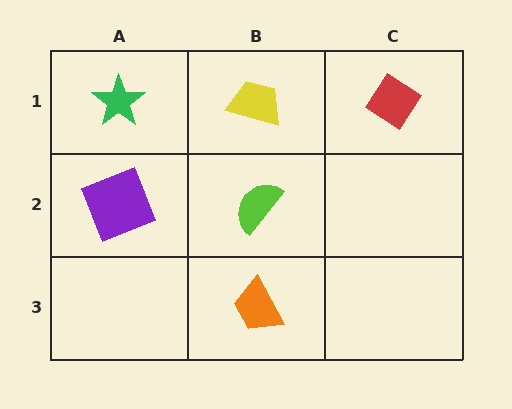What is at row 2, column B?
A lime semicircle.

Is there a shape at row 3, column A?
No, that cell is empty.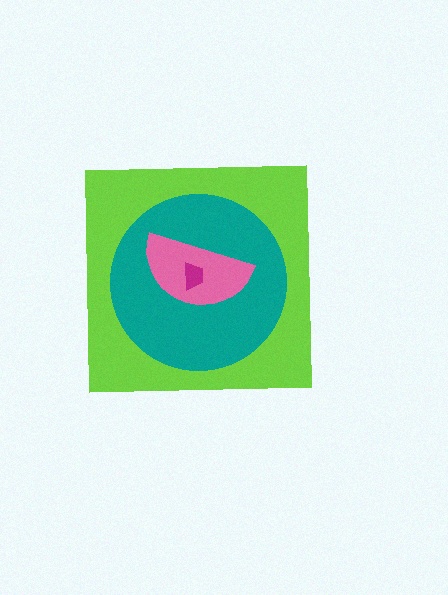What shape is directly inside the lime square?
The teal circle.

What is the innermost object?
The magenta trapezoid.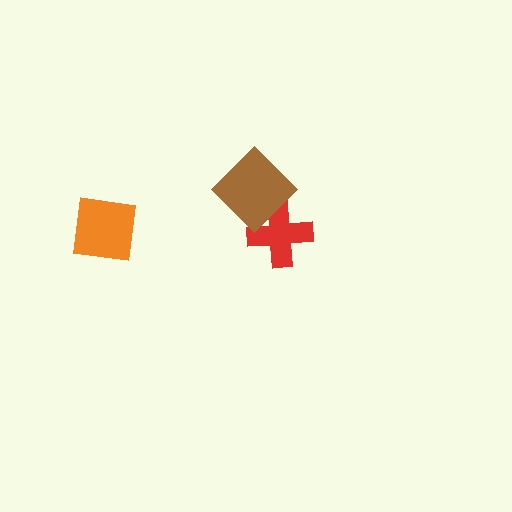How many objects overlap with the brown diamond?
1 object overlaps with the brown diamond.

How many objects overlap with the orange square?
0 objects overlap with the orange square.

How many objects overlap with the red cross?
1 object overlaps with the red cross.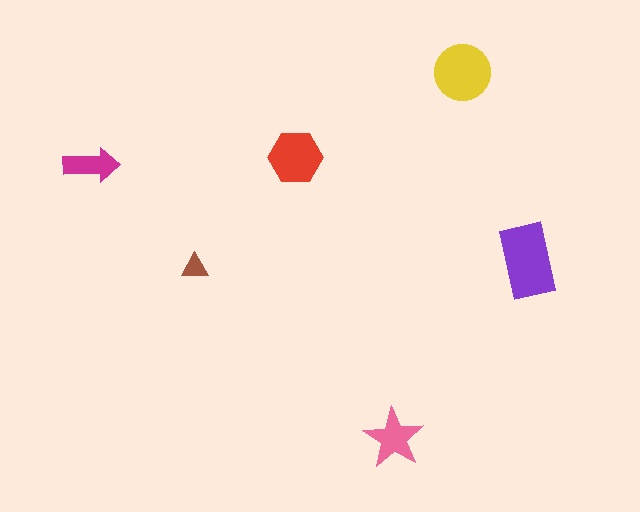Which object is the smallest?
The brown triangle.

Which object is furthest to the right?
The purple rectangle is rightmost.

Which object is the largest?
The purple rectangle.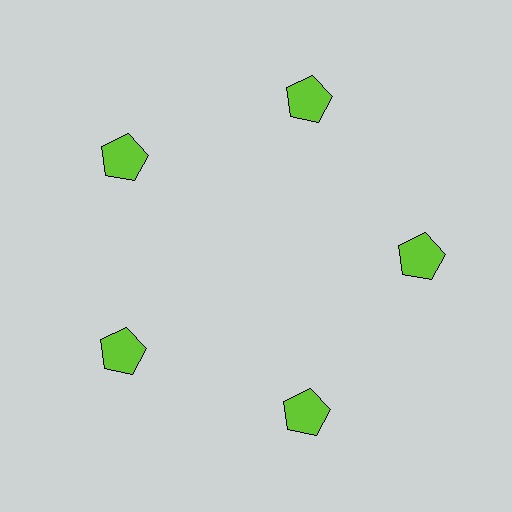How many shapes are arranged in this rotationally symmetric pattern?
There are 5 shapes, arranged in 5 groups of 1.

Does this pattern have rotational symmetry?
Yes, this pattern has 5-fold rotational symmetry. It looks the same after rotating 72 degrees around the center.